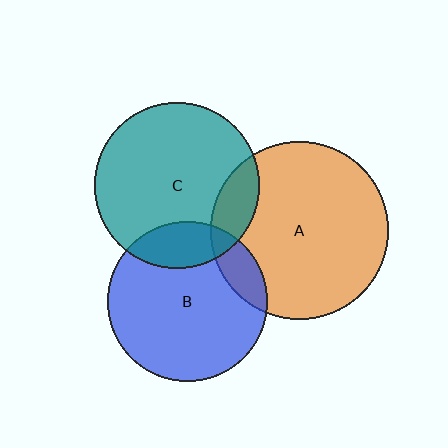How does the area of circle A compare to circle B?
Approximately 1.2 times.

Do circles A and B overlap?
Yes.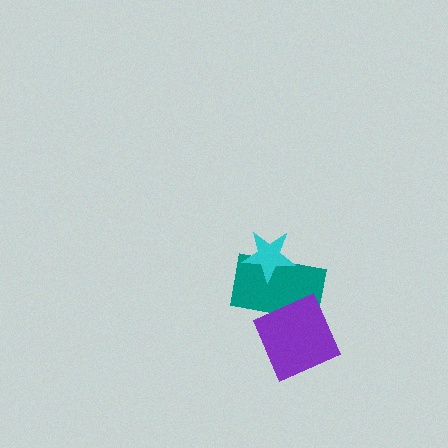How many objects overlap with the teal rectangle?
2 objects overlap with the teal rectangle.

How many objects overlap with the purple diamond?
1 object overlaps with the purple diamond.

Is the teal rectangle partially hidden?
Yes, it is partially covered by another shape.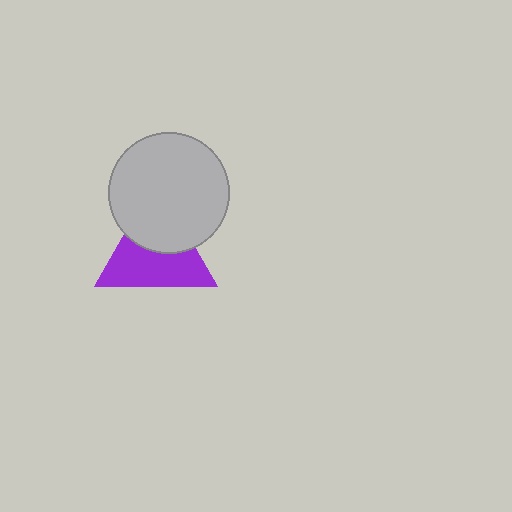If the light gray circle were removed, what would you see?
You would see the complete purple triangle.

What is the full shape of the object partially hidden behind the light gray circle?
The partially hidden object is a purple triangle.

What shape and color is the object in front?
The object in front is a light gray circle.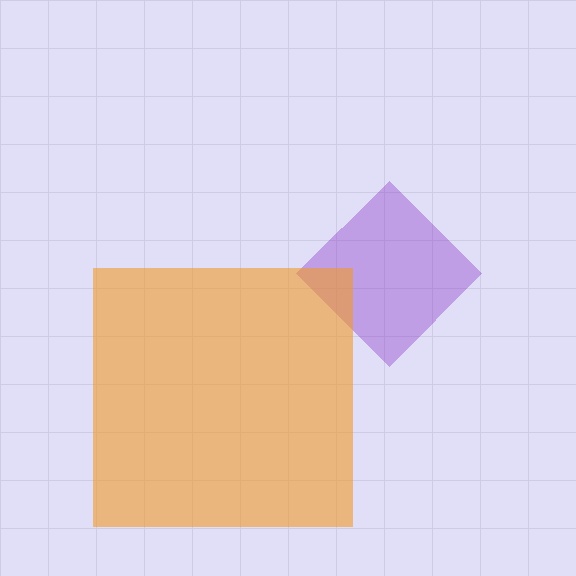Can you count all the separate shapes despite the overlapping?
Yes, there are 2 separate shapes.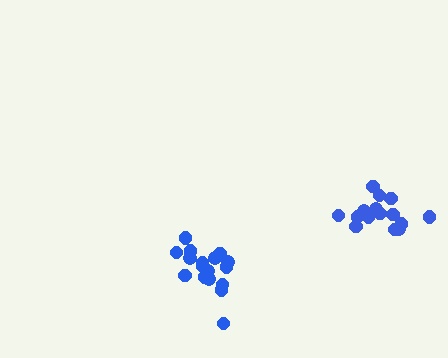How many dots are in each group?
Group 1: 15 dots, Group 2: 17 dots (32 total).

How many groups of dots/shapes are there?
There are 2 groups.